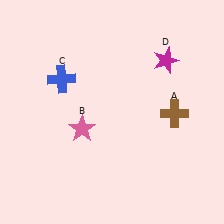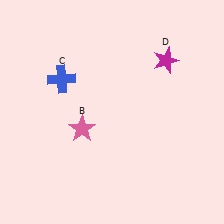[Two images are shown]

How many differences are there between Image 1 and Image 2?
There is 1 difference between the two images.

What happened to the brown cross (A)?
The brown cross (A) was removed in Image 2. It was in the bottom-right area of Image 1.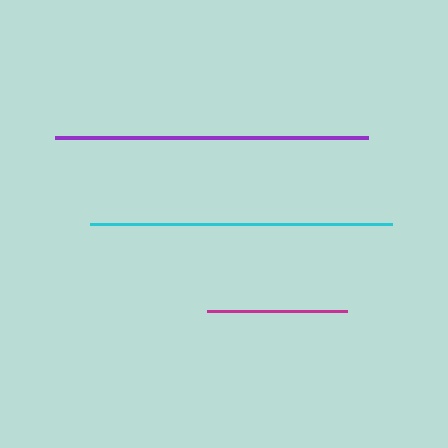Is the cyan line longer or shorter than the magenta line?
The cyan line is longer than the magenta line.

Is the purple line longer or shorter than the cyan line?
The purple line is longer than the cyan line.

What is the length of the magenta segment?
The magenta segment is approximately 140 pixels long.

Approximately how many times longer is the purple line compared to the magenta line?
The purple line is approximately 2.2 times the length of the magenta line.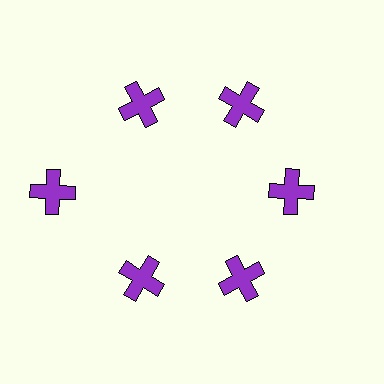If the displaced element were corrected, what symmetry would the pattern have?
It would have 6-fold rotational symmetry — the pattern would map onto itself every 60 degrees.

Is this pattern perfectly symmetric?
No. The 6 purple crosses are arranged in a ring, but one element near the 9 o'clock position is pushed outward from the center, breaking the 6-fold rotational symmetry.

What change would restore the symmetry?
The symmetry would be restored by moving it inward, back onto the ring so that all 6 crosses sit at equal angles and equal distance from the center.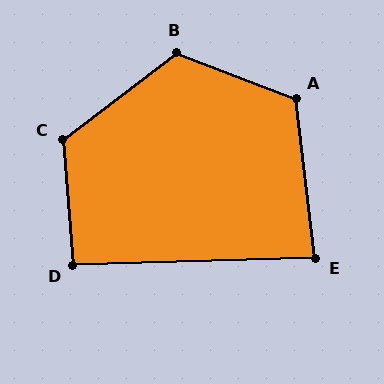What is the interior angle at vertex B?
Approximately 122 degrees (obtuse).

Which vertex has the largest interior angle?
C, at approximately 122 degrees.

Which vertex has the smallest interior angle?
E, at approximately 85 degrees.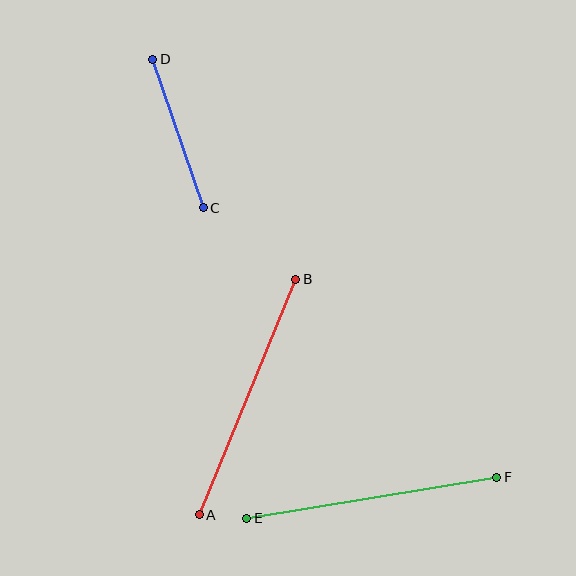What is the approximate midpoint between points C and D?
The midpoint is at approximately (178, 133) pixels.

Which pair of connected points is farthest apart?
Points A and B are farthest apart.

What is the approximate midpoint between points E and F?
The midpoint is at approximately (372, 498) pixels.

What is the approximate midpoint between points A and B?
The midpoint is at approximately (248, 397) pixels.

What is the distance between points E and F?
The distance is approximately 254 pixels.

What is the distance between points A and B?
The distance is approximately 255 pixels.